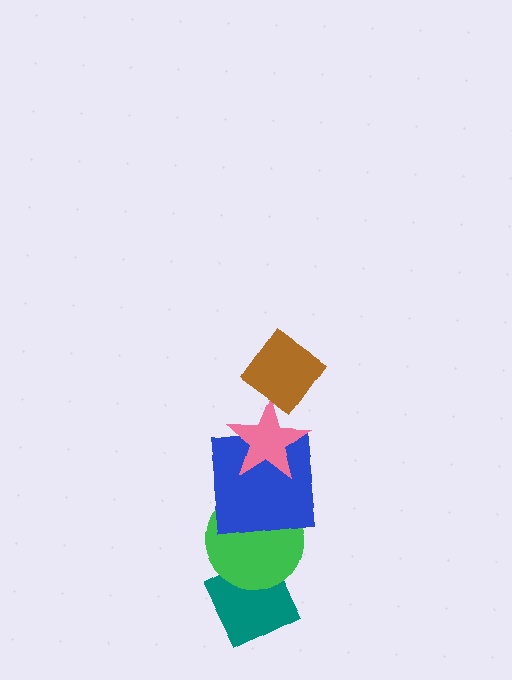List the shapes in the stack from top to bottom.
From top to bottom: the brown diamond, the pink star, the blue square, the green circle, the teal diamond.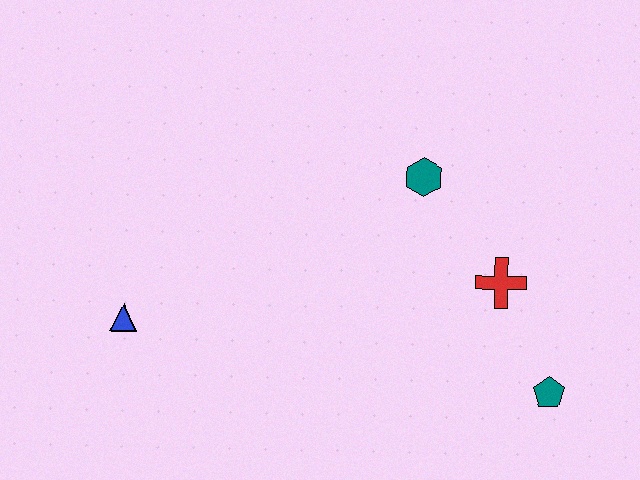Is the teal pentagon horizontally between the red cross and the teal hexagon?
No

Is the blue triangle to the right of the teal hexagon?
No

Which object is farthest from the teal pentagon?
The blue triangle is farthest from the teal pentagon.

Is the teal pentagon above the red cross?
No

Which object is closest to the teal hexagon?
The red cross is closest to the teal hexagon.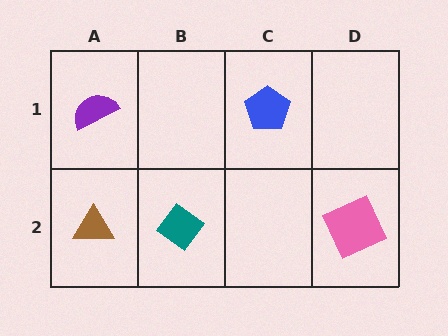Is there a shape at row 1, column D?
No, that cell is empty.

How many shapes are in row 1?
2 shapes.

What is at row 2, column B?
A teal diamond.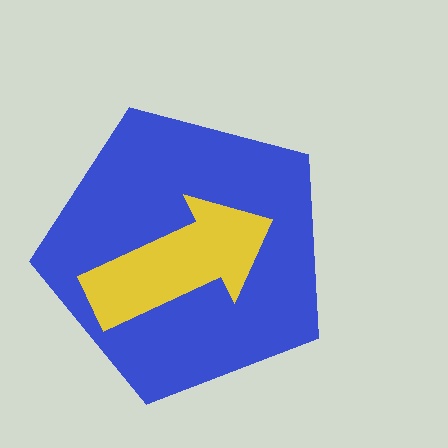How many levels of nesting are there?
2.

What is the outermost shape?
The blue pentagon.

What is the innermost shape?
The yellow arrow.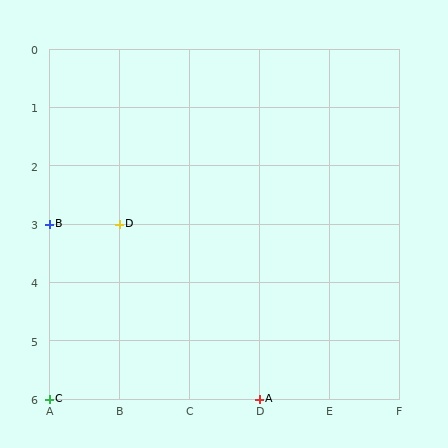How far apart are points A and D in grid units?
Points A and D are 2 columns and 3 rows apart (about 3.6 grid units diagonally).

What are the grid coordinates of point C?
Point C is at grid coordinates (A, 6).